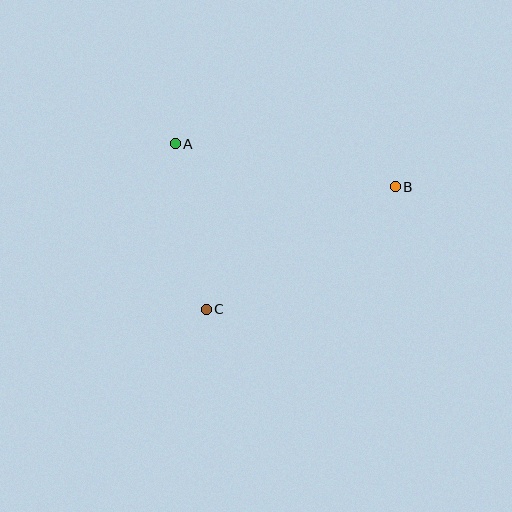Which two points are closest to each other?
Points A and C are closest to each other.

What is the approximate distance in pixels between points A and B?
The distance between A and B is approximately 224 pixels.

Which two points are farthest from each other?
Points B and C are farthest from each other.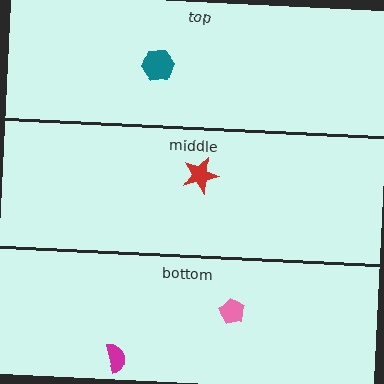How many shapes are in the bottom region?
2.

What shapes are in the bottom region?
The pink pentagon, the magenta semicircle.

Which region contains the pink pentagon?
The bottom region.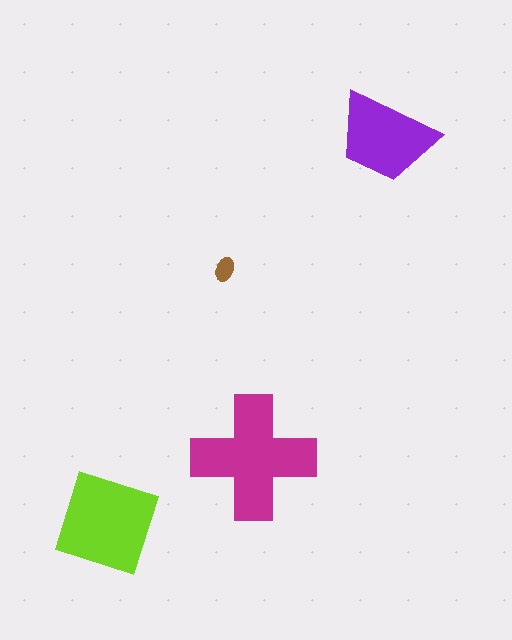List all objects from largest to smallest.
The magenta cross, the lime diamond, the purple trapezoid, the brown ellipse.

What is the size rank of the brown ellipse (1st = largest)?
4th.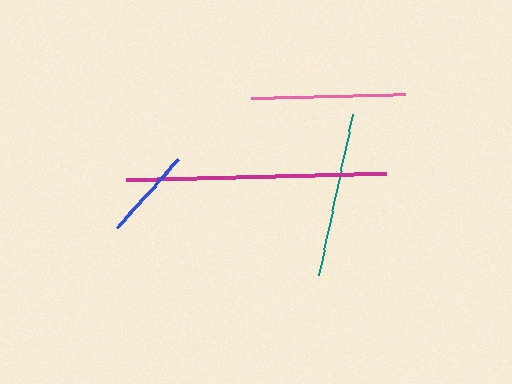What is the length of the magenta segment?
The magenta segment is approximately 259 pixels long.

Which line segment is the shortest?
The blue line is the shortest at approximately 92 pixels.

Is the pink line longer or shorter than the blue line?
The pink line is longer than the blue line.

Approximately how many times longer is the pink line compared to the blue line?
The pink line is approximately 1.7 times the length of the blue line.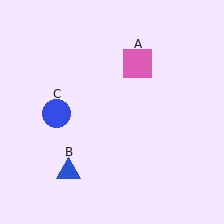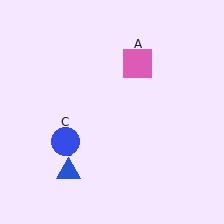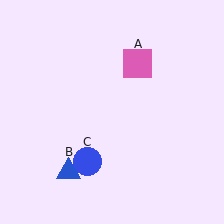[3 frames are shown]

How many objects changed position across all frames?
1 object changed position: blue circle (object C).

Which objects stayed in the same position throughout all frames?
Pink square (object A) and blue triangle (object B) remained stationary.